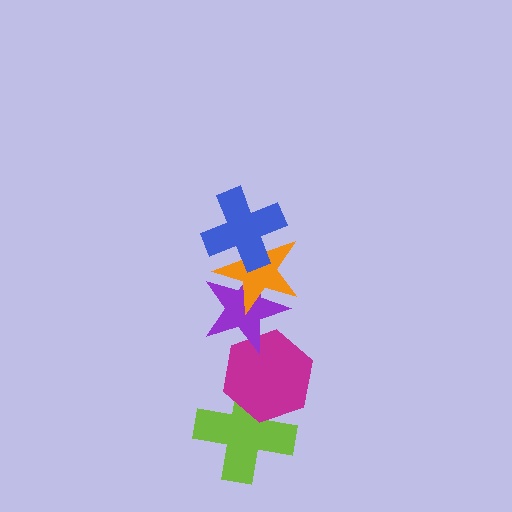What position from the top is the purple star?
The purple star is 3rd from the top.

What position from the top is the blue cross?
The blue cross is 1st from the top.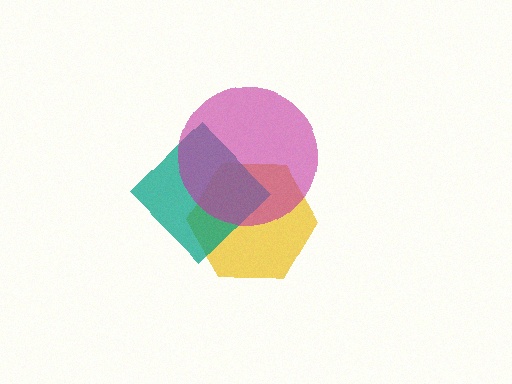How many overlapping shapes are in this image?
There are 3 overlapping shapes in the image.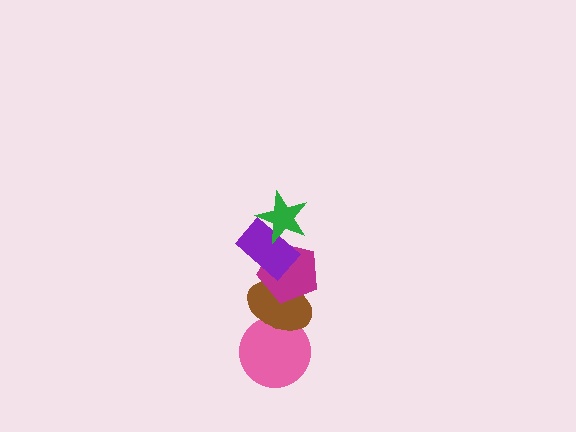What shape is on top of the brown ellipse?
The magenta pentagon is on top of the brown ellipse.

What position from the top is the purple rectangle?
The purple rectangle is 2nd from the top.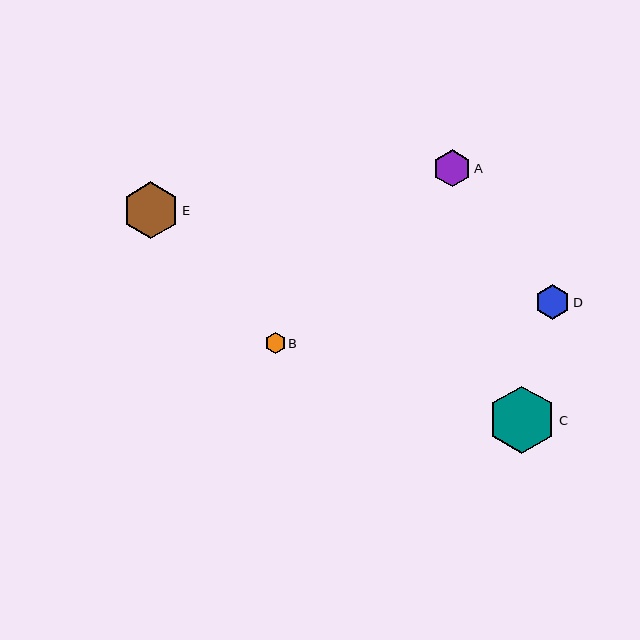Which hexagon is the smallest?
Hexagon B is the smallest with a size of approximately 21 pixels.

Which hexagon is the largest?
Hexagon C is the largest with a size of approximately 68 pixels.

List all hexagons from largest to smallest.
From largest to smallest: C, E, A, D, B.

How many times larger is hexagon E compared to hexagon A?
Hexagon E is approximately 1.5 times the size of hexagon A.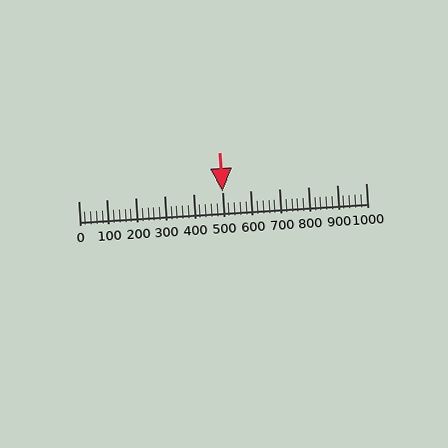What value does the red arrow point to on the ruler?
The red arrow points to approximately 500.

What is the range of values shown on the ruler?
The ruler shows values from 0 to 1000.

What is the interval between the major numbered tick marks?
The major tick marks are spaced 100 units apart.